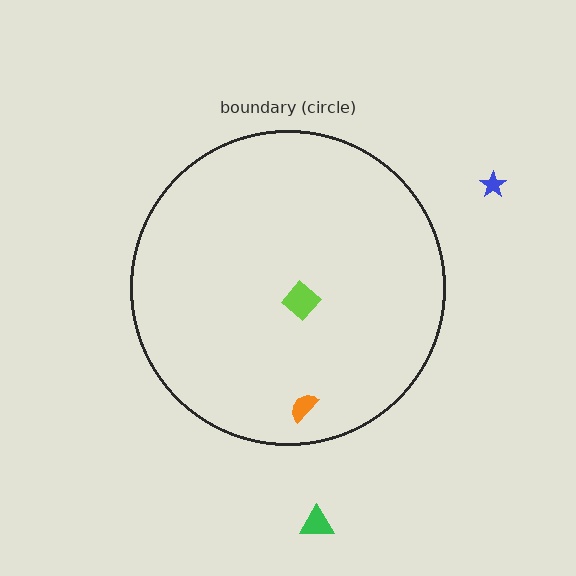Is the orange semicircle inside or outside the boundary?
Inside.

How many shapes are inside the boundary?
2 inside, 2 outside.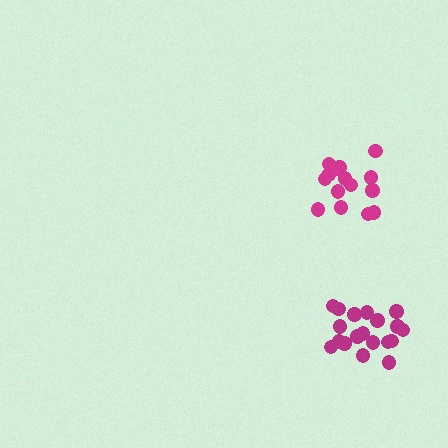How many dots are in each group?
Group 1: 15 dots, Group 2: 19 dots (34 total).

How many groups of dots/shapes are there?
There are 2 groups.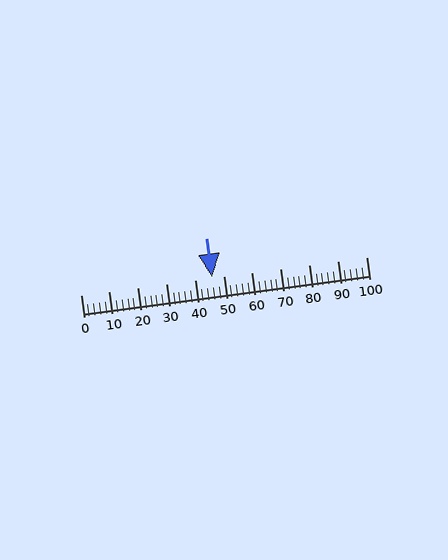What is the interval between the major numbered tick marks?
The major tick marks are spaced 10 units apart.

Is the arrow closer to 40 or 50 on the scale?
The arrow is closer to 50.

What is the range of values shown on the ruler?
The ruler shows values from 0 to 100.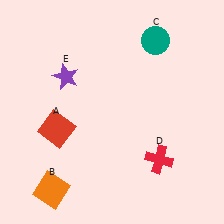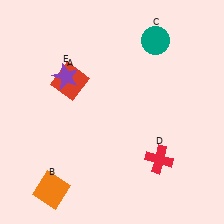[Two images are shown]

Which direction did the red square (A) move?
The red square (A) moved up.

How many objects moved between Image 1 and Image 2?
1 object moved between the two images.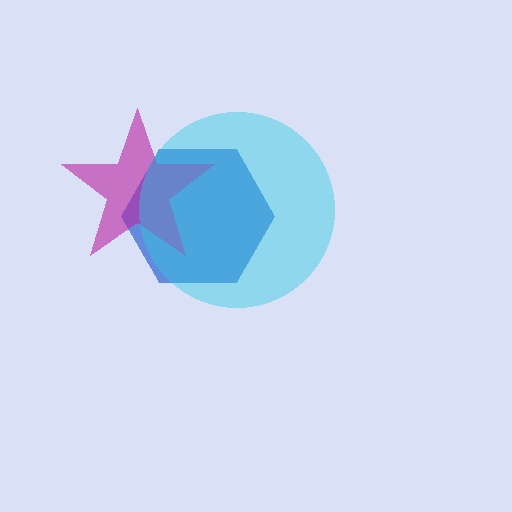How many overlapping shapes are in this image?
There are 3 overlapping shapes in the image.